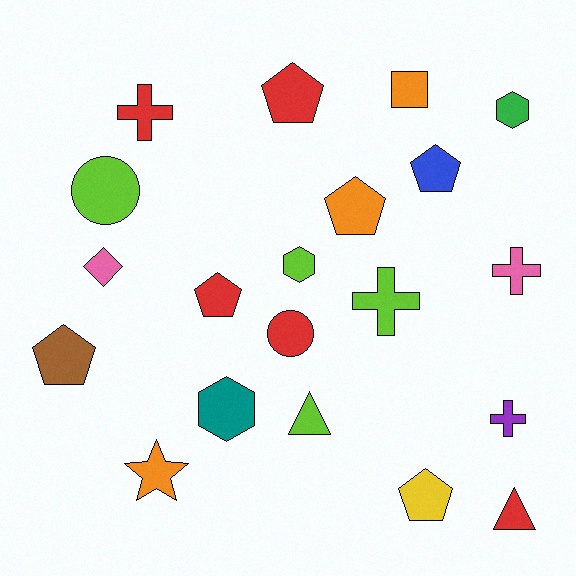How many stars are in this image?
There is 1 star.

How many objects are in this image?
There are 20 objects.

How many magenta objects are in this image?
There are no magenta objects.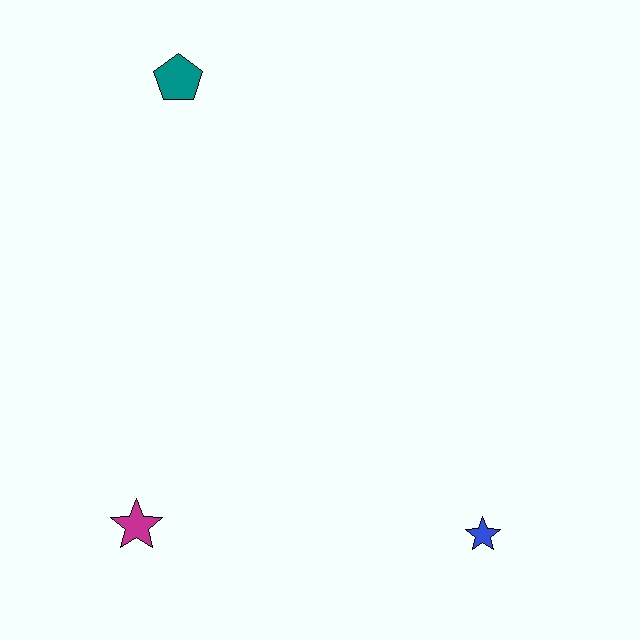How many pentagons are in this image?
There is 1 pentagon.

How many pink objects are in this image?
There are no pink objects.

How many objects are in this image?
There are 3 objects.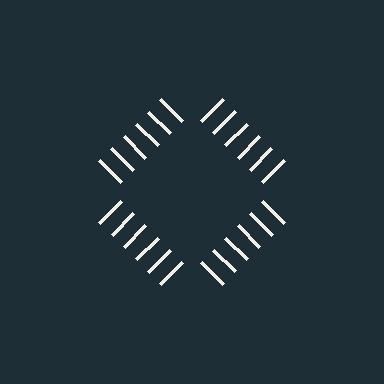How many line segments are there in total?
24 — 6 along each of the 4 edges.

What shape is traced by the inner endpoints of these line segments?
An illusory square — the line segments terminate on its edges but no continuous stroke is drawn.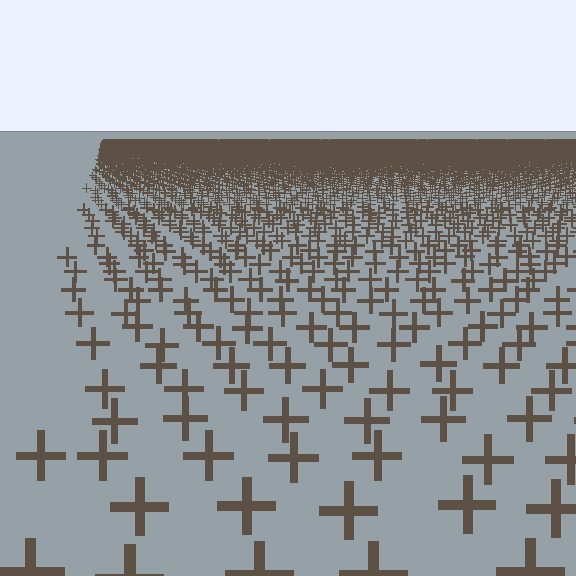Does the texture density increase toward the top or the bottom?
Density increases toward the top.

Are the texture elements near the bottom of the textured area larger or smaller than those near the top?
Larger. Near the bottom, elements are closer to the viewer and appear at a bigger on-screen size.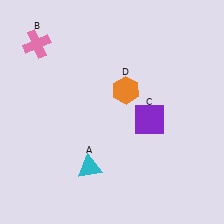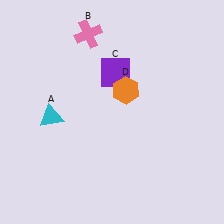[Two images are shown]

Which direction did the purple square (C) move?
The purple square (C) moved up.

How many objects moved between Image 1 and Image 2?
3 objects moved between the two images.